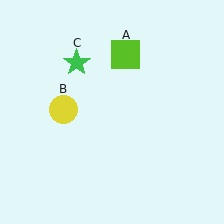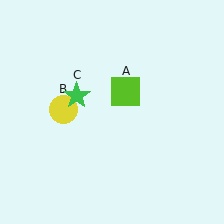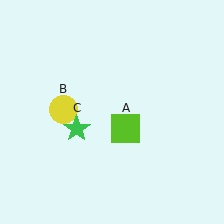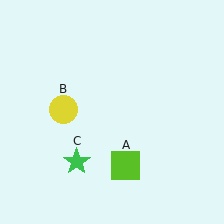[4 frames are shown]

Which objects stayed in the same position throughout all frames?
Yellow circle (object B) remained stationary.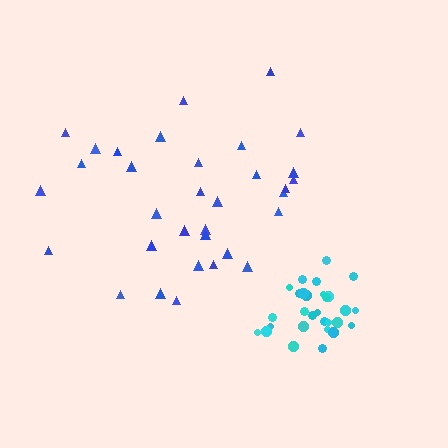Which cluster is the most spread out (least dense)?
Blue.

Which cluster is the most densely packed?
Cyan.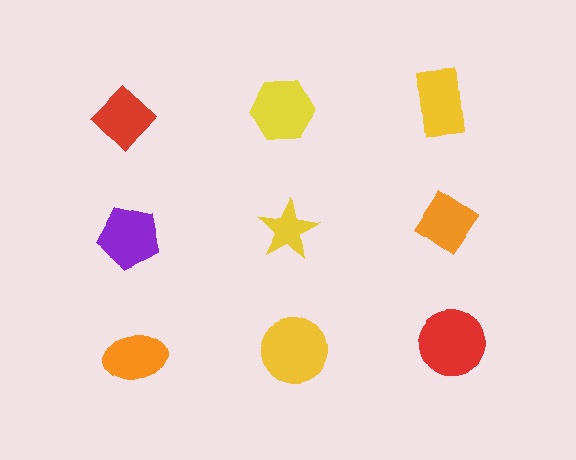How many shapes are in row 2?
3 shapes.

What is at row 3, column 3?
A red circle.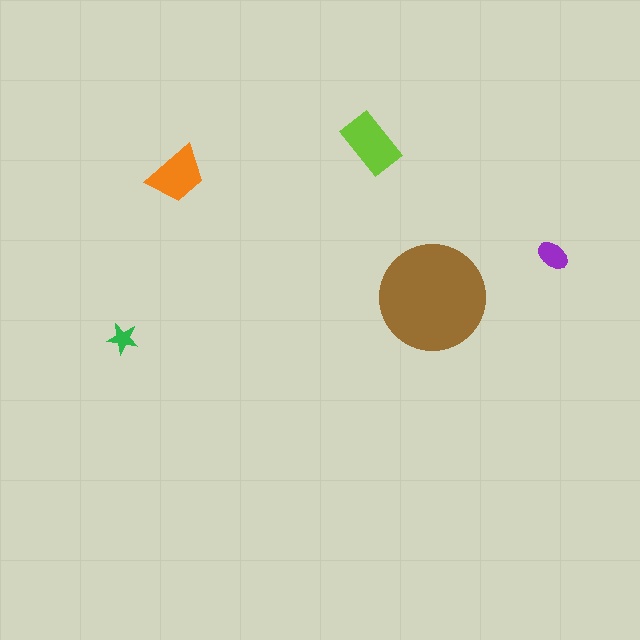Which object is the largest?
The brown circle.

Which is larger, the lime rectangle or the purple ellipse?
The lime rectangle.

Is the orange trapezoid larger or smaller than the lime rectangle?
Smaller.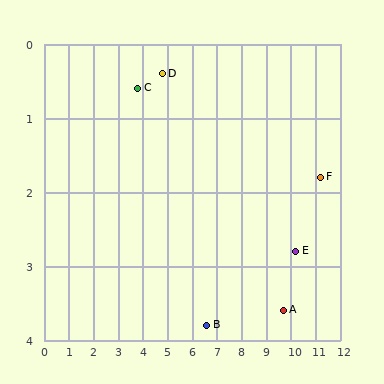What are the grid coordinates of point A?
Point A is at approximately (9.7, 3.6).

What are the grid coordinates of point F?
Point F is at approximately (11.2, 1.8).